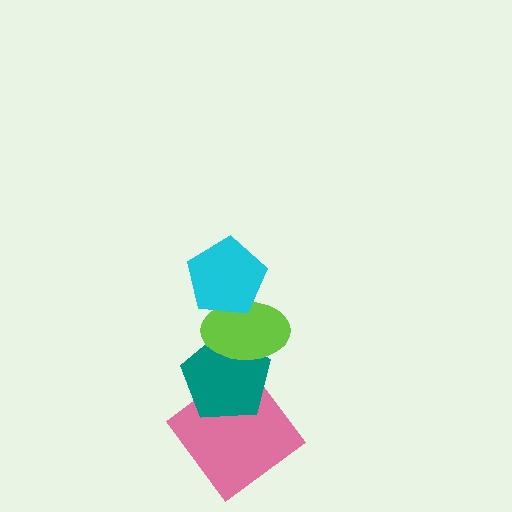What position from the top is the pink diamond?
The pink diamond is 4th from the top.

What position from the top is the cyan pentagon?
The cyan pentagon is 1st from the top.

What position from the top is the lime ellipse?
The lime ellipse is 2nd from the top.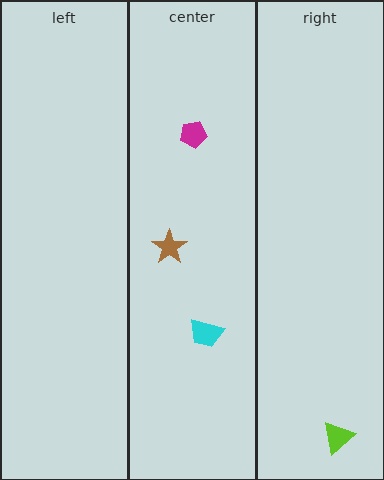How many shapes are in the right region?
1.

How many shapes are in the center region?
3.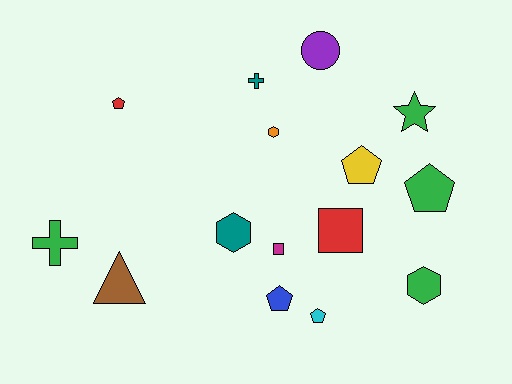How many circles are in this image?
There is 1 circle.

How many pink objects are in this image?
There are no pink objects.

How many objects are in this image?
There are 15 objects.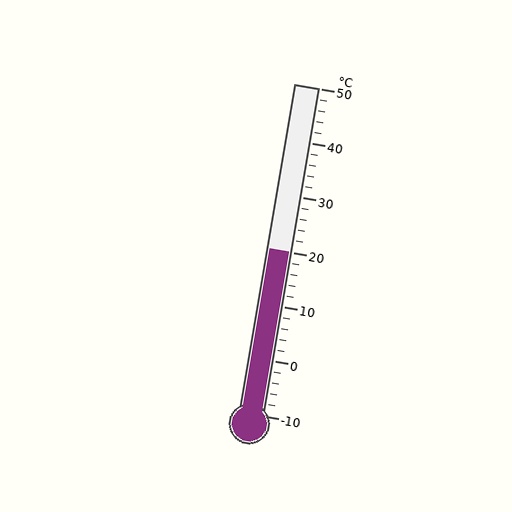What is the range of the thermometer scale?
The thermometer scale ranges from -10°C to 50°C.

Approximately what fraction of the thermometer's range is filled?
The thermometer is filled to approximately 50% of its range.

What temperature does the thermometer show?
The thermometer shows approximately 20°C.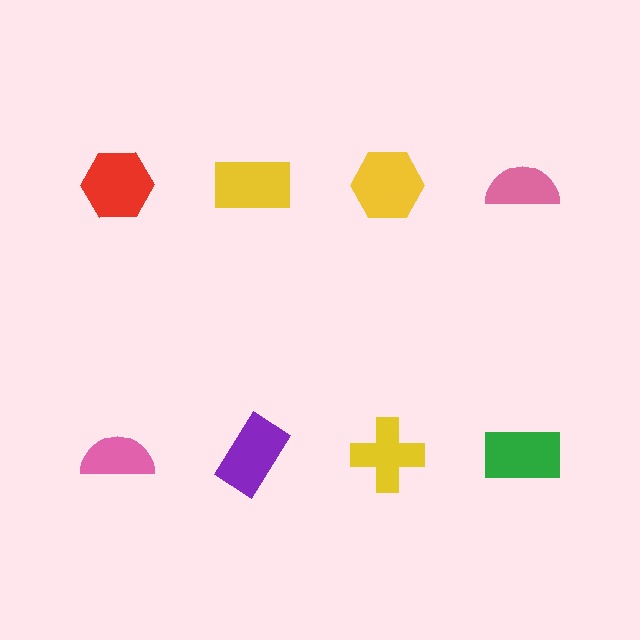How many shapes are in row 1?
4 shapes.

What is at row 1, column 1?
A red hexagon.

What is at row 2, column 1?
A pink semicircle.